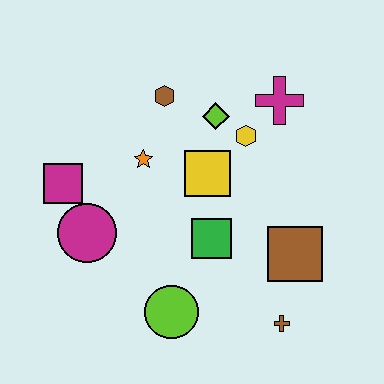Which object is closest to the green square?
The yellow square is closest to the green square.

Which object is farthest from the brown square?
The magenta square is farthest from the brown square.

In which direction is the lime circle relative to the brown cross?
The lime circle is to the left of the brown cross.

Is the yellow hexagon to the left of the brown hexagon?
No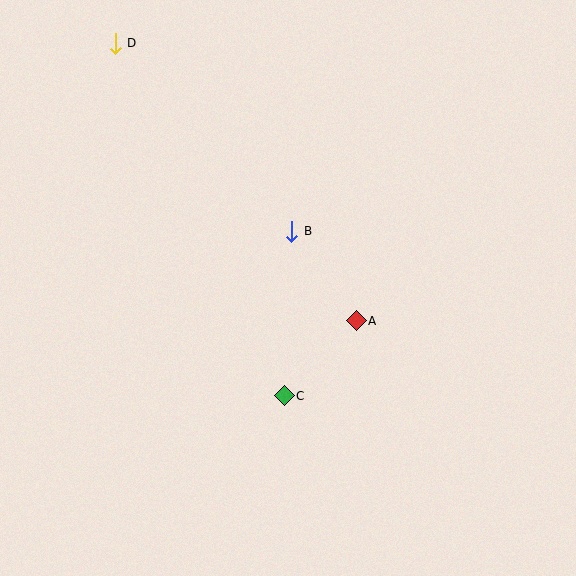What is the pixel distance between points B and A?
The distance between B and A is 110 pixels.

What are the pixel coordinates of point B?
Point B is at (292, 231).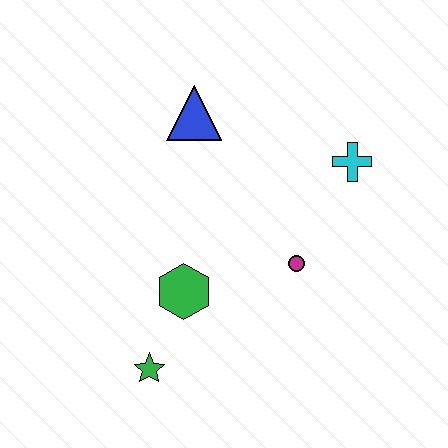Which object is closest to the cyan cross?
The magenta circle is closest to the cyan cross.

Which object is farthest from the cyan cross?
The green star is farthest from the cyan cross.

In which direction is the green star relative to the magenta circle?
The green star is to the left of the magenta circle.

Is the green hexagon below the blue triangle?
Yes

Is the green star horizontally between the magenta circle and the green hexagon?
No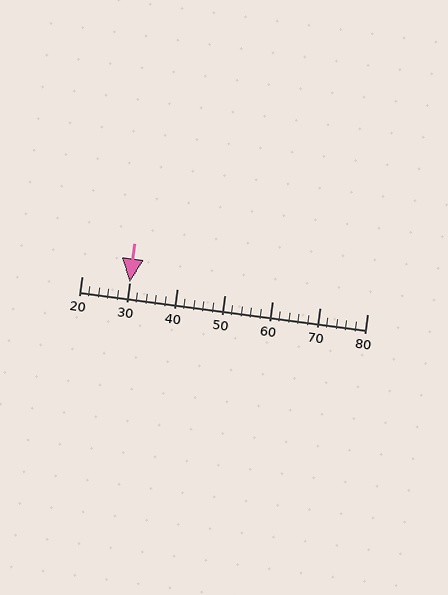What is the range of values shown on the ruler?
The ruler shows values from 20 to 80.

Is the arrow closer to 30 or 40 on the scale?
The arrow is closer to 30.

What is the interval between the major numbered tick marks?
The major tick marks are spaced 10 units apart.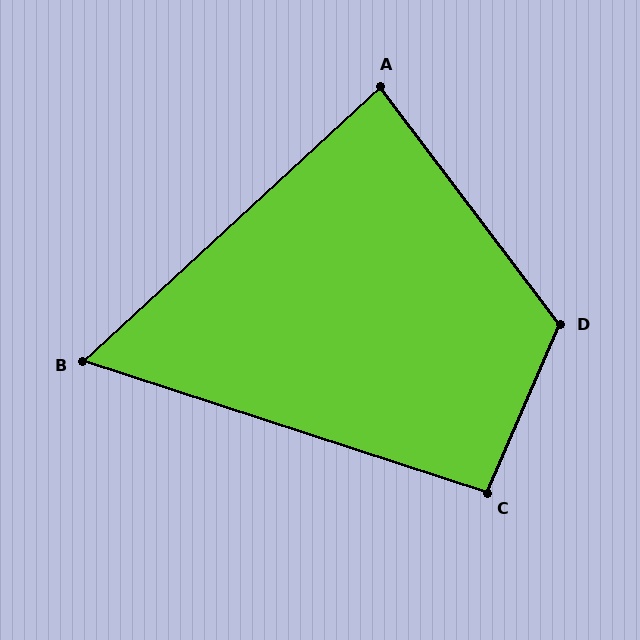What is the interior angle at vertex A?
Approximately 84 degrees (acute).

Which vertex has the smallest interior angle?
B, at approximately 61 degrees.